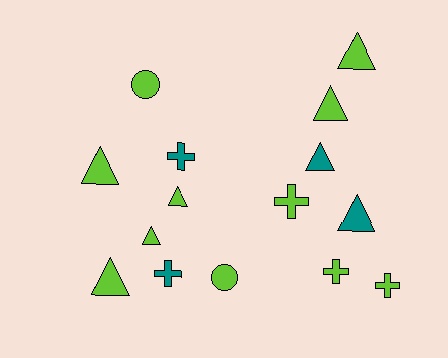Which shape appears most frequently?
Triangle, with 8 objects.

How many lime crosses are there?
There are 3 lime crosses.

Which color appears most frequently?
Lime, with 11 objects.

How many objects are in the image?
There are 15 objects.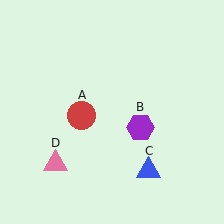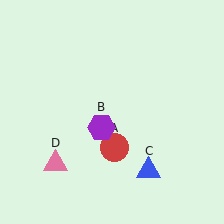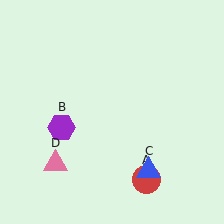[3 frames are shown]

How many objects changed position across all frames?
2 objects changed position: red circle (object A), purple hexagon (object B).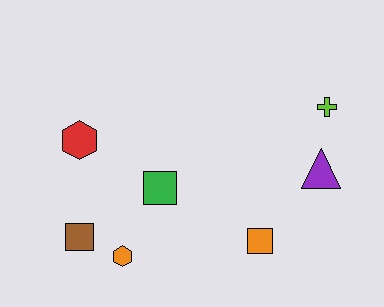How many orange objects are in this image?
There are 2 orange objects.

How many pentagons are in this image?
There are no pentagons.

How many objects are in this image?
There are 7 objects.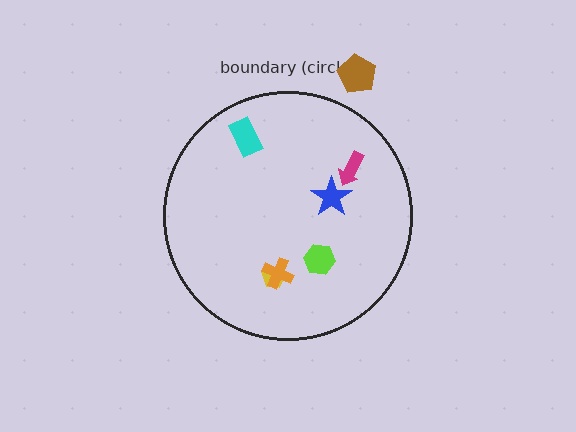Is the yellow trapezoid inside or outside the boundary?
Inside.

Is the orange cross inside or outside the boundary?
Inside.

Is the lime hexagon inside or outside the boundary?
Inside.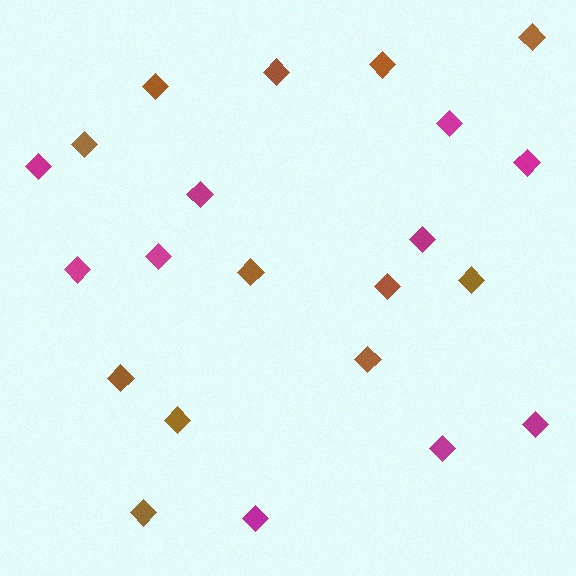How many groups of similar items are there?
There are 2 groups: one group of magenta diamonds (10) and one group of brown diamonds (12).